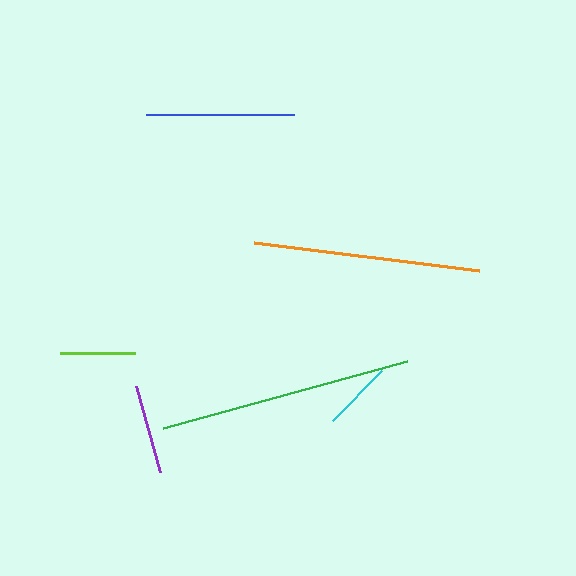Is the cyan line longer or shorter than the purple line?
The purple line is longer than the cyan line.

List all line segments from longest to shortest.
From longest to shortest: green, orange, blue, purple, lime, cyan.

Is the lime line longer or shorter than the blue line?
The blue line is longer than the lime line.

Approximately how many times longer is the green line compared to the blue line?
The green line is approximately 1.7 times the length of the blue line.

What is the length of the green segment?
The green segment is approximately 253 pixels long.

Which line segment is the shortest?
The cyan line is the shortest at approximately 70 pixels.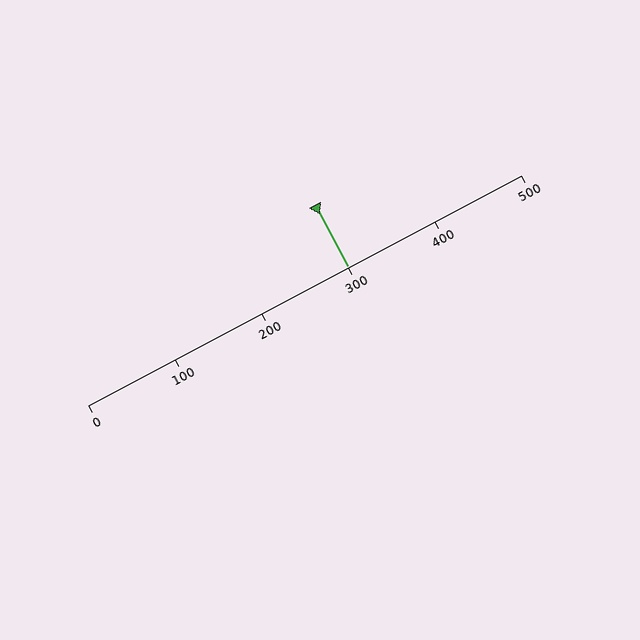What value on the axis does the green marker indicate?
The marker indicates approximately 300.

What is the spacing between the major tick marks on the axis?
The major ticks are spaced 100 apart.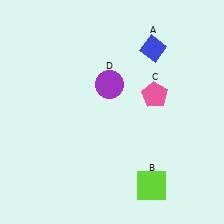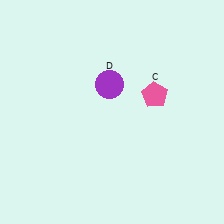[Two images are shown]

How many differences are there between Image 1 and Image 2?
There are 2 differences between the two images.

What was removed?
The lime square (B), the blue diamond (A) were removed in Image 2.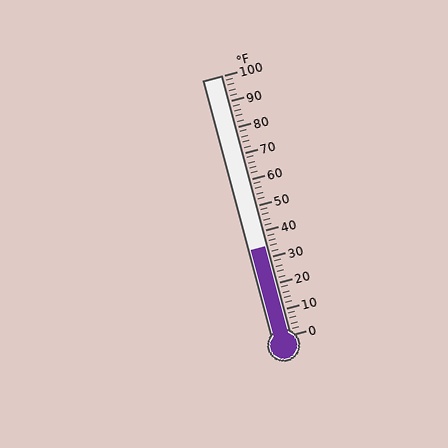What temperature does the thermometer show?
The thermometer shows approximately 34°F.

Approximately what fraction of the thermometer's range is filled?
The thermometer is filled to approximately 35% of its range.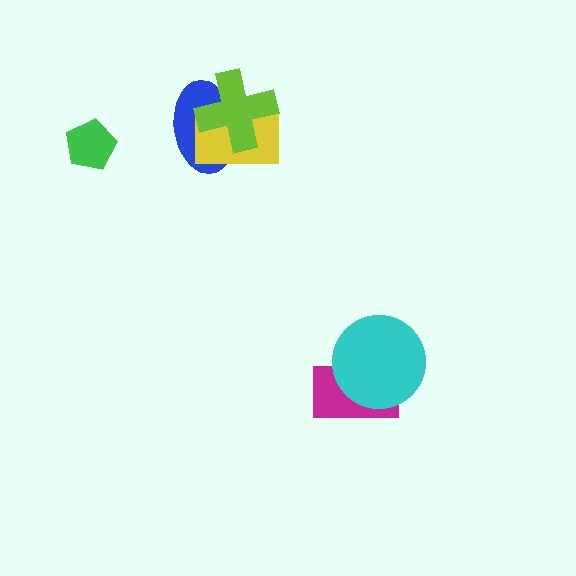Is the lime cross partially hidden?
No, no other shape covers it.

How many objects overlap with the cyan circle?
1 object overlaps with the cyan circle.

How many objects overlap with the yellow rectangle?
2 objects overlap with the yellow rectangle.